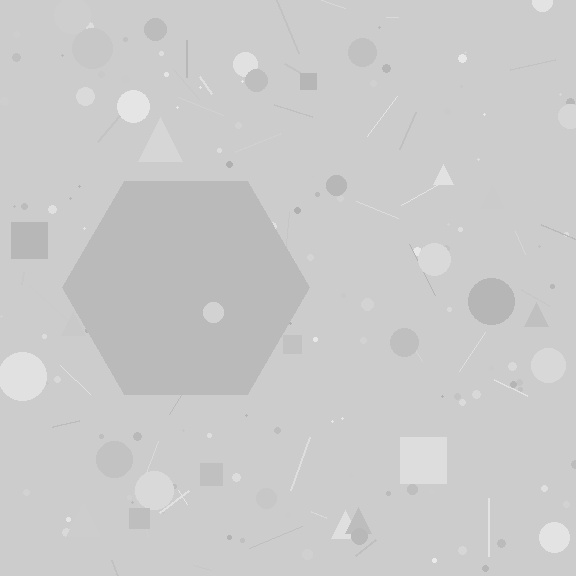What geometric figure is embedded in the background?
A hexagon is embedded in the background.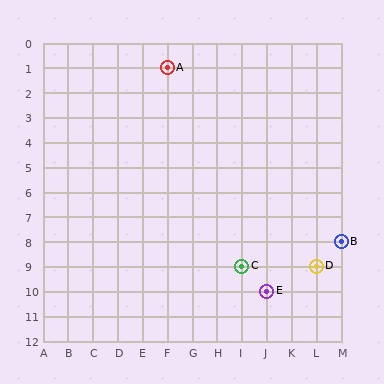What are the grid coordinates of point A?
Point A is at grid coordinates (F, 1).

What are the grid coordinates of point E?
Point E is at grid coordinates (J, 10).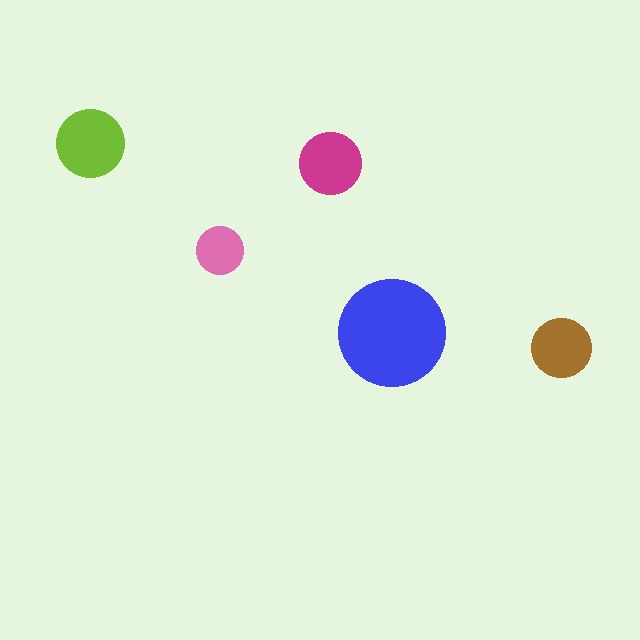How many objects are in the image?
There are 5 objects in the image.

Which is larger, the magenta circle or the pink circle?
The magenta one.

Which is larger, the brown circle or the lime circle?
The lime one.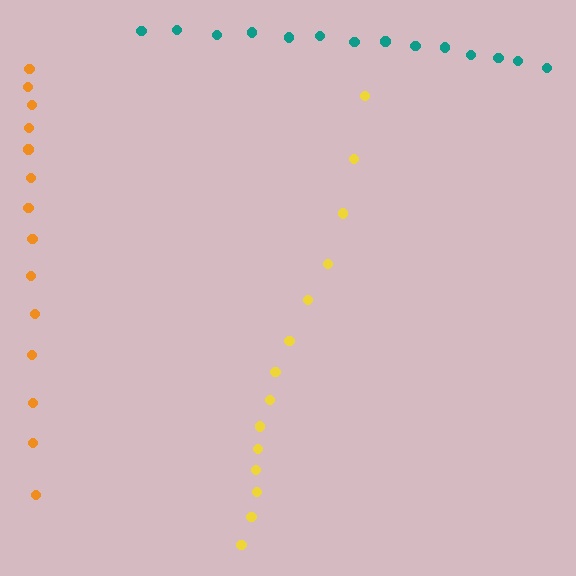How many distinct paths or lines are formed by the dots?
There are 3 distinct paths.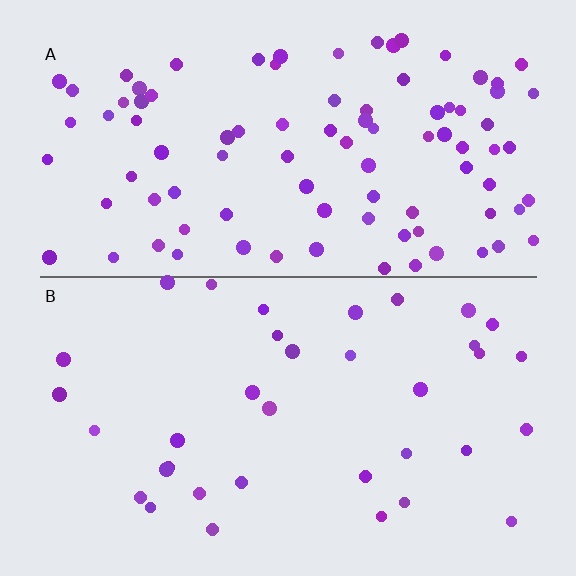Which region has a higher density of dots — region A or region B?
A (the top).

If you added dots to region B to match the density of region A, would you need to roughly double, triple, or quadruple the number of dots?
Approximately triple.